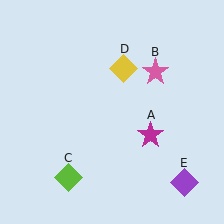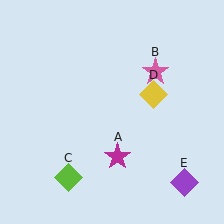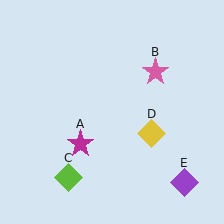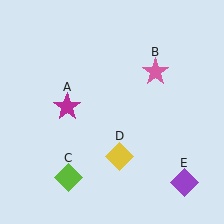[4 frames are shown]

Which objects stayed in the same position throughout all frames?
Pink star (object B) and lime diamond (object C) and purple diamond (object E) remained stationary.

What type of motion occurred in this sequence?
The magenta star (object A), yellow diamond (object D) rotated clockwise around the center of the scene.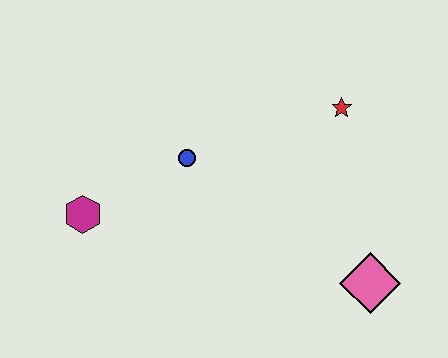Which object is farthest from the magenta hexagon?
The pink diamond is farthest from the magenta hexagon.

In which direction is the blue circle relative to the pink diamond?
The blue circle is to the left of the pink diamond.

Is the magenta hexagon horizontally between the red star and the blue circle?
No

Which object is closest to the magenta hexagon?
The blue circle is closest to the magenta hexagon.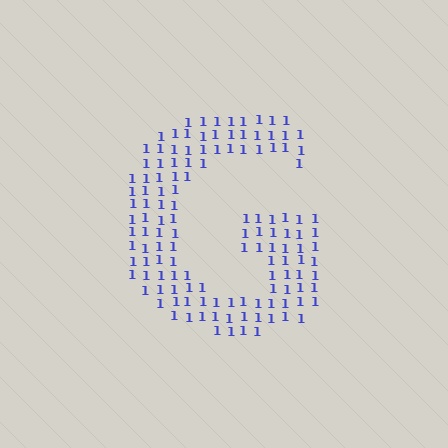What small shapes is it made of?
It is made of small digit 1's.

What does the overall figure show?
The overall figure shows the letter G.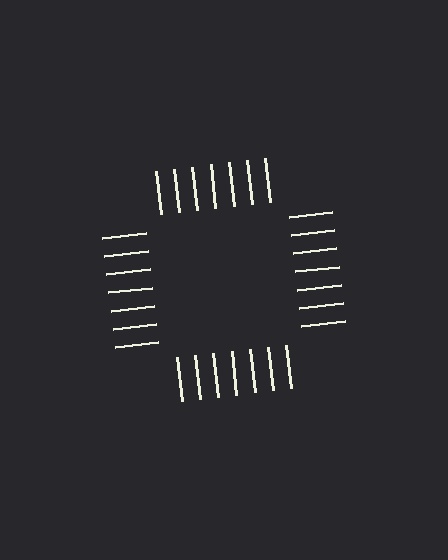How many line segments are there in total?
28 — 7 along each of the 4 edges.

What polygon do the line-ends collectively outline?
An illusory square — the line segments terminate on its edges but no continuous stroke is drawn.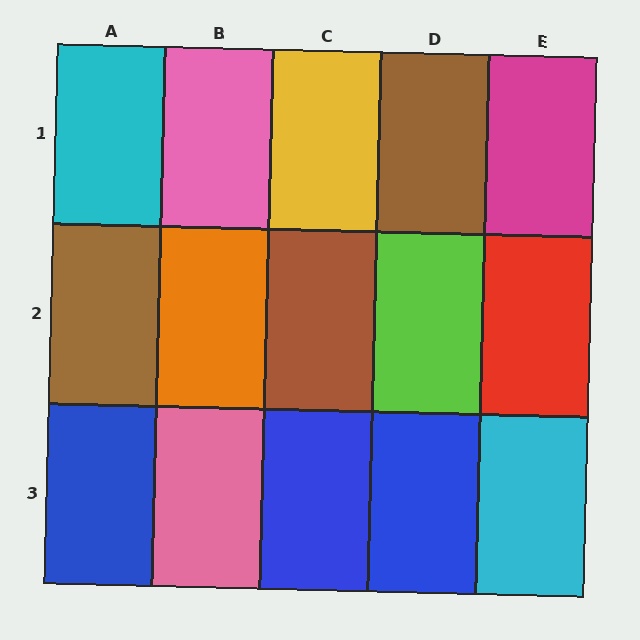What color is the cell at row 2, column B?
Orange.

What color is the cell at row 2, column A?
Brown.